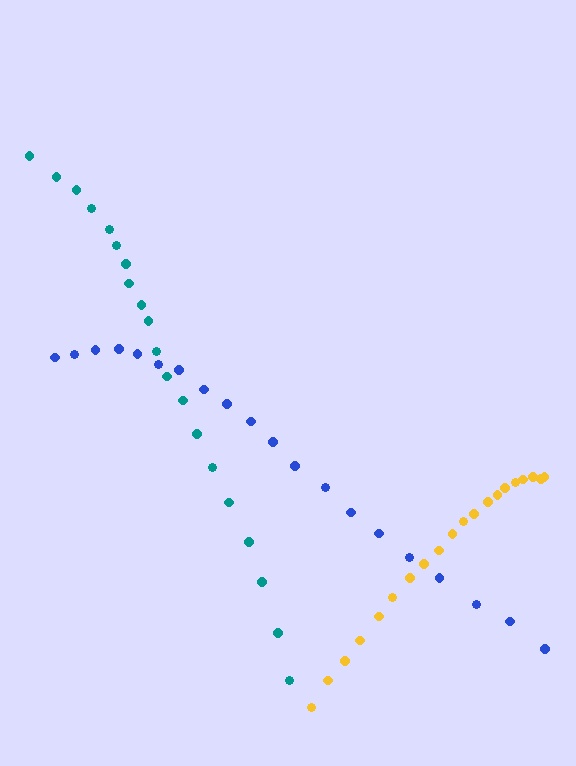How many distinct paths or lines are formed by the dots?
There are 3 distinct paths.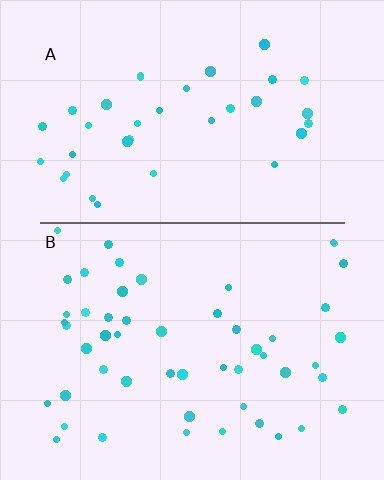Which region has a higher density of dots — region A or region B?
B (the bottom).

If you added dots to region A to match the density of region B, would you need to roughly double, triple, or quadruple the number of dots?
Approximately double.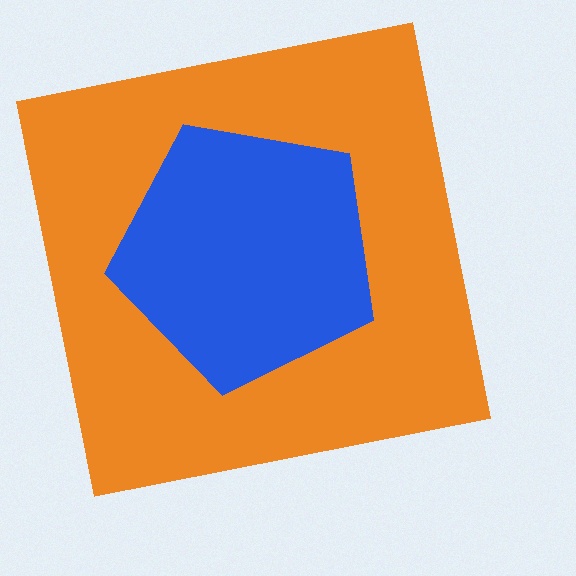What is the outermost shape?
The orange square.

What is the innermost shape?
The blue pentagon.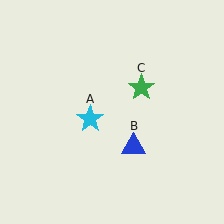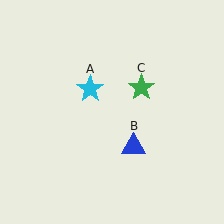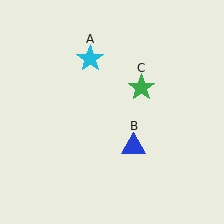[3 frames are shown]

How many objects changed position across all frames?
1 object changed position: cyan star (object A).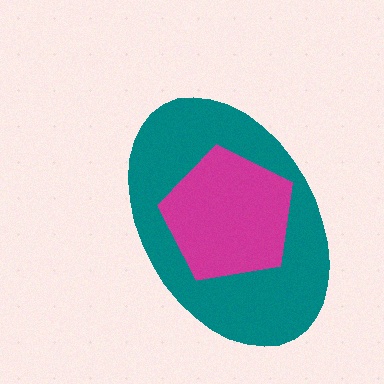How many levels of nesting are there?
2.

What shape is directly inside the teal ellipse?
The magenta pentagon.